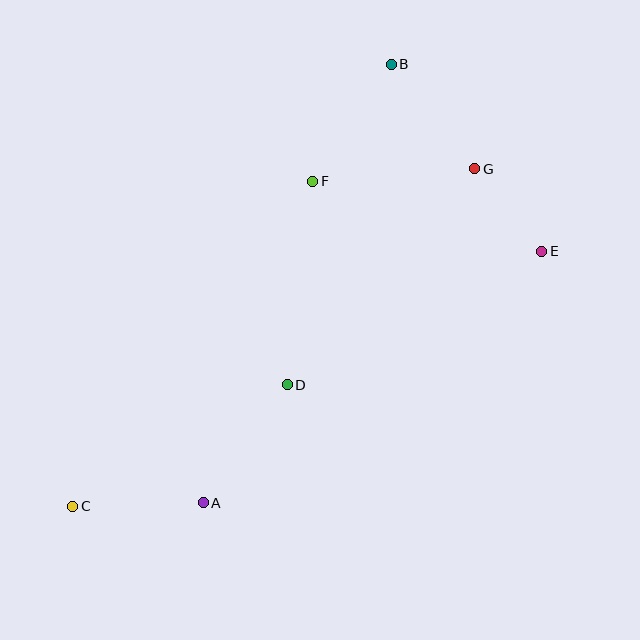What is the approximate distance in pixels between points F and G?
The distance between F and G is approximately 163 pixels.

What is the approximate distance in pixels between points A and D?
The distance between A and D is approximately 145 pixels.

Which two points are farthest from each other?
Points B and C are farthest from each other.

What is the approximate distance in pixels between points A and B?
The distance between A and B is approximately 477 pixels.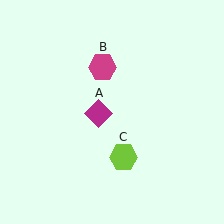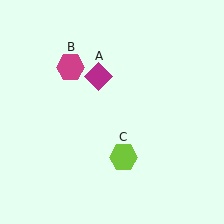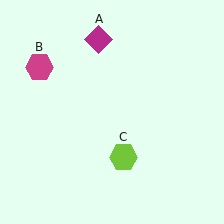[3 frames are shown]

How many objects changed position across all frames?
2 objects changed position: magenta diamond (object A), magenta hexagon (object B).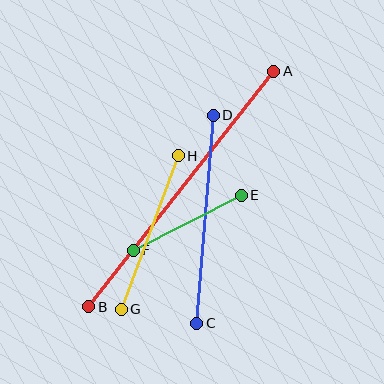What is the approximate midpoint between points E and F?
The midpoint is at approximately (187, 223) pixels.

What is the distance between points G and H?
The distance is approximately 164 pixels.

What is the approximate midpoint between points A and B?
The midpoint is at approximately (181, 189) pixels.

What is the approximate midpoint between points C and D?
The midpoint is at approximately (205, 219) pixels.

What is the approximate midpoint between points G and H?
The midpoint is at approximately (150, 233) pixels.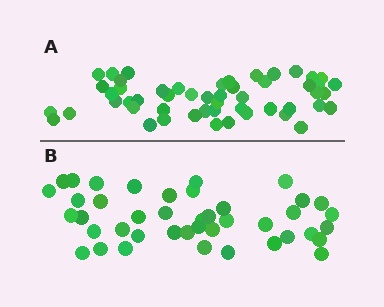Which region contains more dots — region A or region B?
Region A (the top region) has more dots.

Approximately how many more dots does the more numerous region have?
Region A has roughly 10 or so more dots than region B.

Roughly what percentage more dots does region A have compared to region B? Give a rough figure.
About 25% more.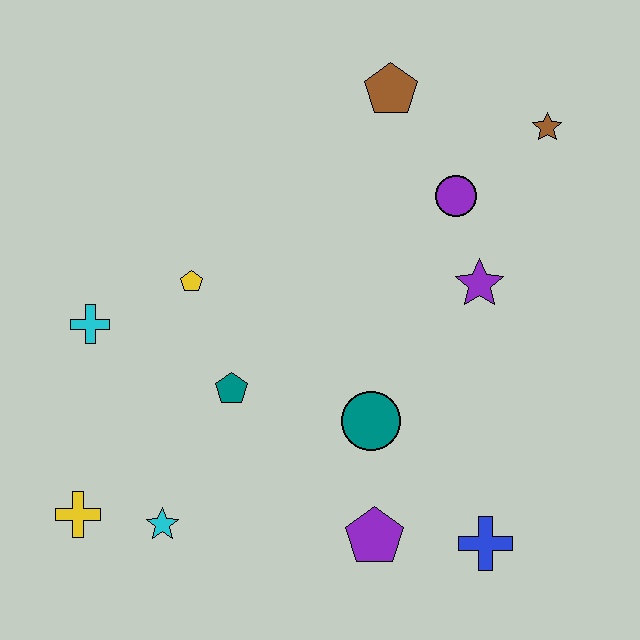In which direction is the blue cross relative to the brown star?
The blue cross is below the brown star.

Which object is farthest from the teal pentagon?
The brown star is farthest from the teal pentagon.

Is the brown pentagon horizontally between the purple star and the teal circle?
Yes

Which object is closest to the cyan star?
The yellow cross is closest to the cyan star.